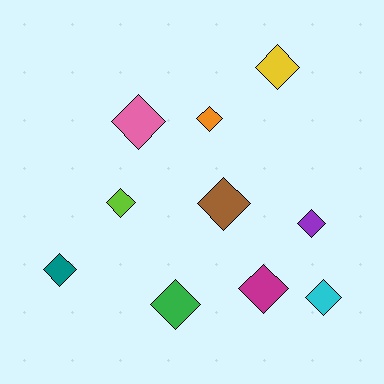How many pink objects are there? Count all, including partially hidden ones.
There is 1 pink object.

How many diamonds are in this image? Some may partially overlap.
There are 10 diamonds.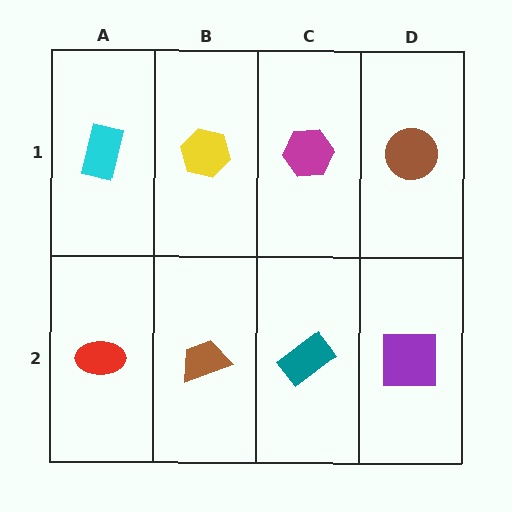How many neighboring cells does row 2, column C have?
3.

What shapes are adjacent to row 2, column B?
A yellow hexagon (row 1, column B), a red ellipse (row 2, column A), a teal rectangle (row 2, column C).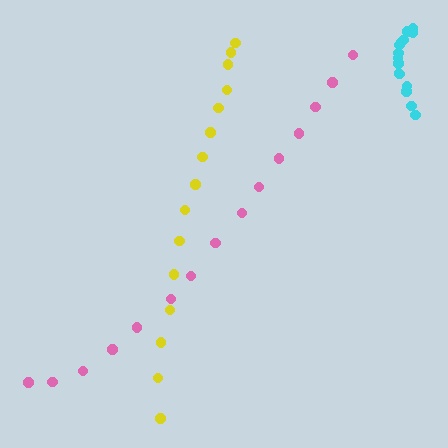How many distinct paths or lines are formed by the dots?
There are 3 distinct paths.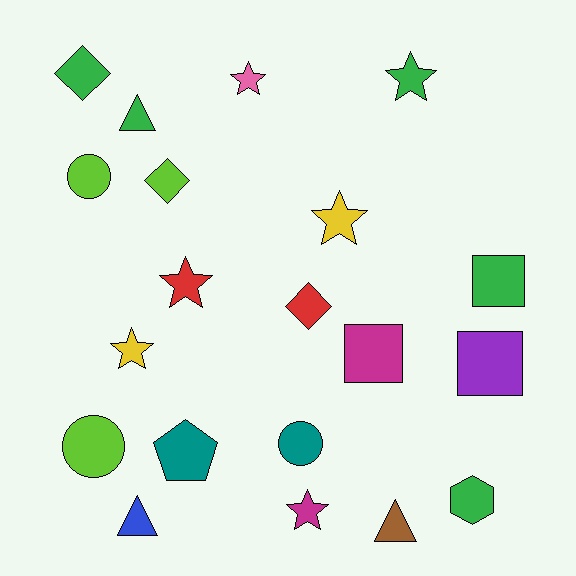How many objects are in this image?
There are 20 objects.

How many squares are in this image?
There are 3 squares.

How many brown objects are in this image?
There is 1 brown object.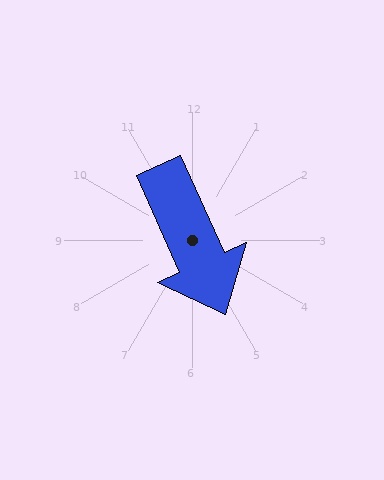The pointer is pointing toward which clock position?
Roughly 5 o'clock.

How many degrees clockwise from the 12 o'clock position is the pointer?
Approximately 156 degrees.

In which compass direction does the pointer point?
Southeast.